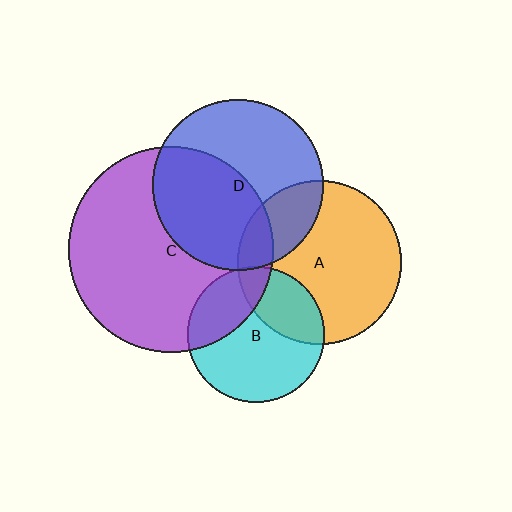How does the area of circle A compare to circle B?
Approximately 1.4 times.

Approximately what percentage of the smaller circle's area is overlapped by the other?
Approximately 10%.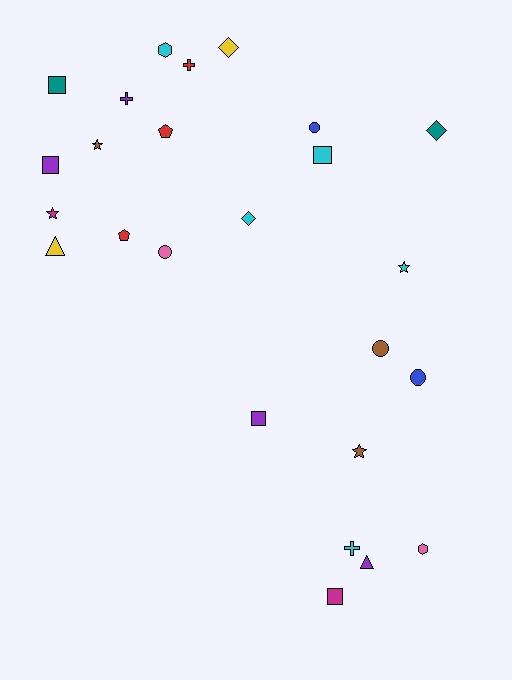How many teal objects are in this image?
There are 2 teal objects.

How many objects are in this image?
There are 25 objects.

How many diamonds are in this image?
There are 3 diamonds.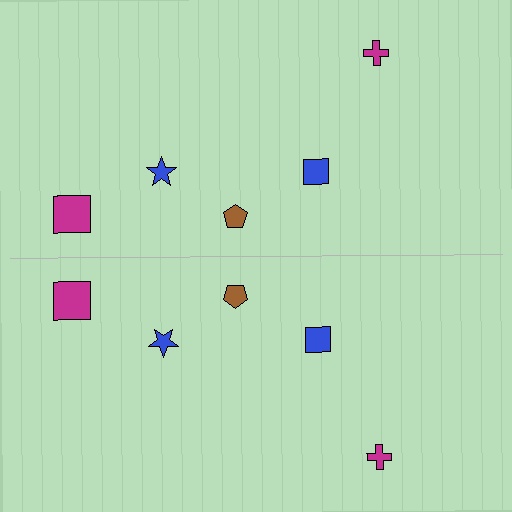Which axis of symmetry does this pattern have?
The pattern has a horizontal axis of symmetry running through the center of the image.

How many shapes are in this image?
There are 10 shapes in this image.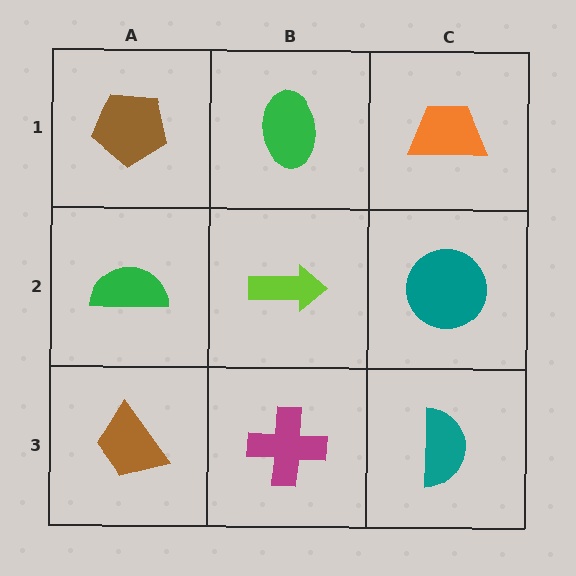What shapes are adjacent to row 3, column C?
A teal circle (row 2, column C), a magenta cross (row 3, column B).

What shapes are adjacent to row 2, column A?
A brown pentagon (row 1, column A), a brown trapezoid (row 3, column A), a lime arrow (row 2, column B).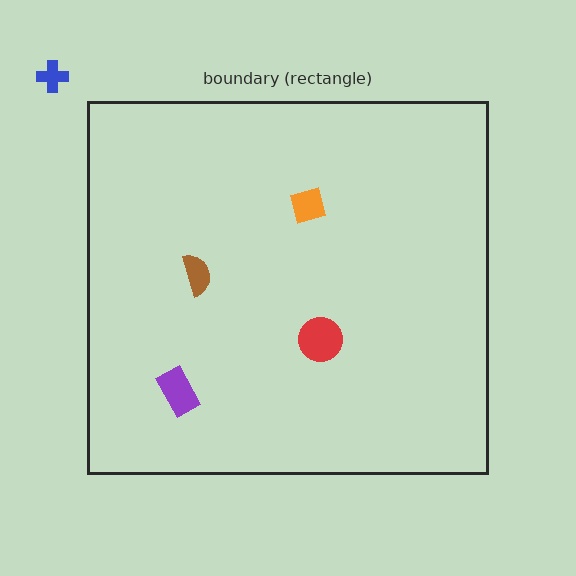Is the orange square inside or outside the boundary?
Inside.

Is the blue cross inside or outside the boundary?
Outside.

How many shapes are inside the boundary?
4 inside, 1 outside.